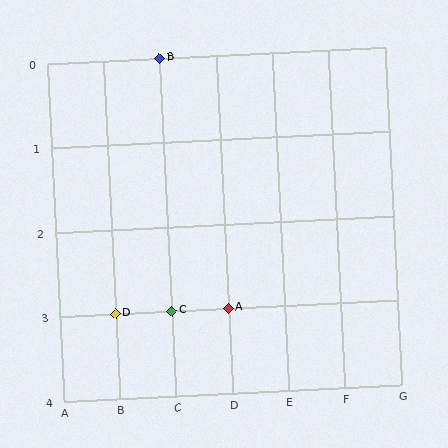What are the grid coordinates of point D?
Point D is at grid coordinates (B, 3).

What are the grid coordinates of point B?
Point B is at grid coordinates (C, 0).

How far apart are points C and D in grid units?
Points C and D are 1 column apart.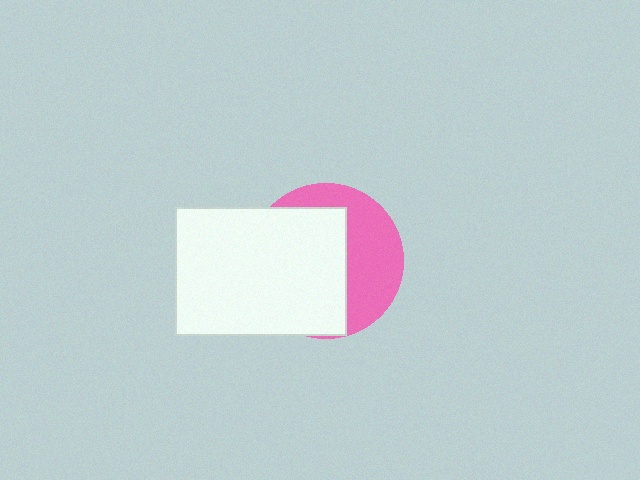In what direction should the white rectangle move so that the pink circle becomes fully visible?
The white rectangle should move left. That is the shortest direction to clear the overlap and leave the pink circle fully visible.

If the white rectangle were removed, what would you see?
You would see the complete pink circle.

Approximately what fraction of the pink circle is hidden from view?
Roughly 59% of the pink circle is hidden behind the white rectangle.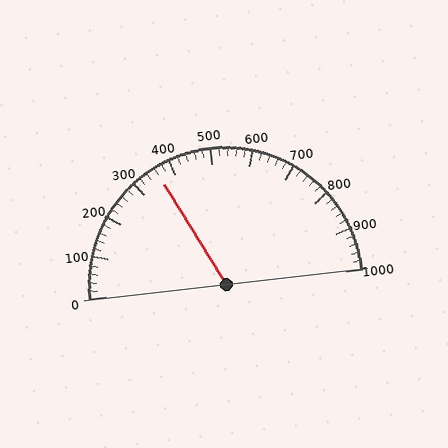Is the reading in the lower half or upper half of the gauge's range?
The reading is in the lower half of the range (0 to 1000).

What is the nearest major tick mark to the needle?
The nearest major tick mark is 400.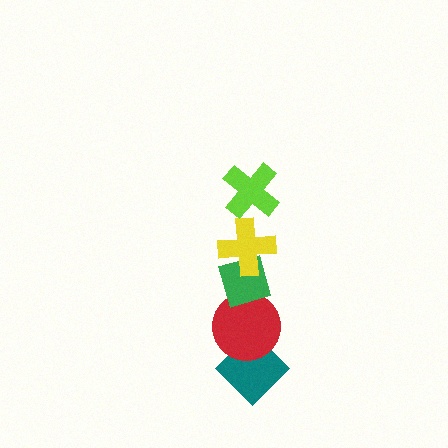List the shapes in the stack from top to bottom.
From top to bottom: the lime cross, the yellow cross, the green diamond, the red circle, the teal diamond.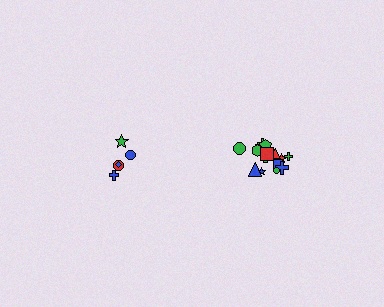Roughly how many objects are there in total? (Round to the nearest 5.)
Roughly 20 objects in total.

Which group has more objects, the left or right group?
The right group.